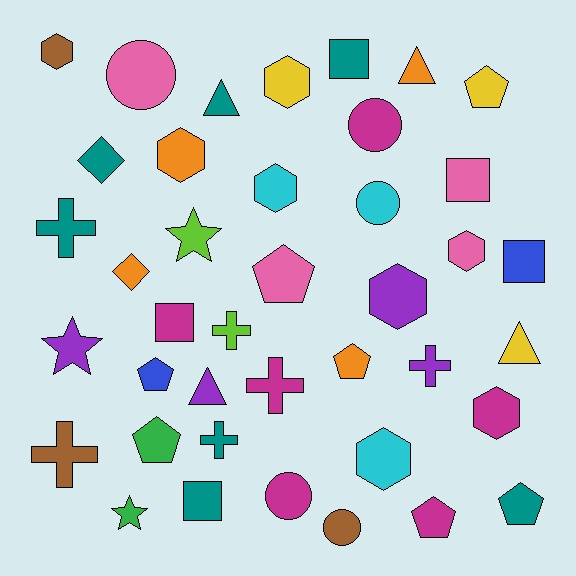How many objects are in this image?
There are 40 objects.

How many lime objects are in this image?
There are 2 lime objects.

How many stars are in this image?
There are 3 stars.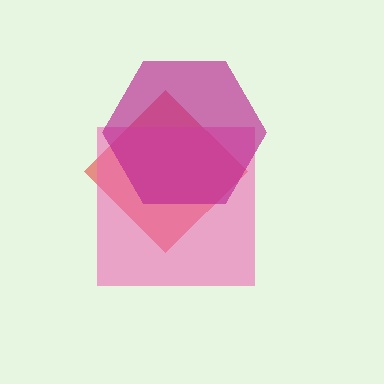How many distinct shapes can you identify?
There are 3 distinct shapes: a red diamond, a pink square, a magenta hexagon.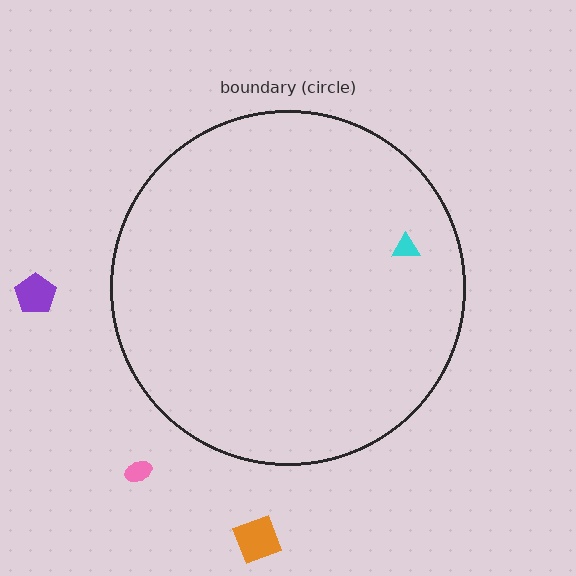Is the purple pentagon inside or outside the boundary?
Outside.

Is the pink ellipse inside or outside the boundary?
Outside.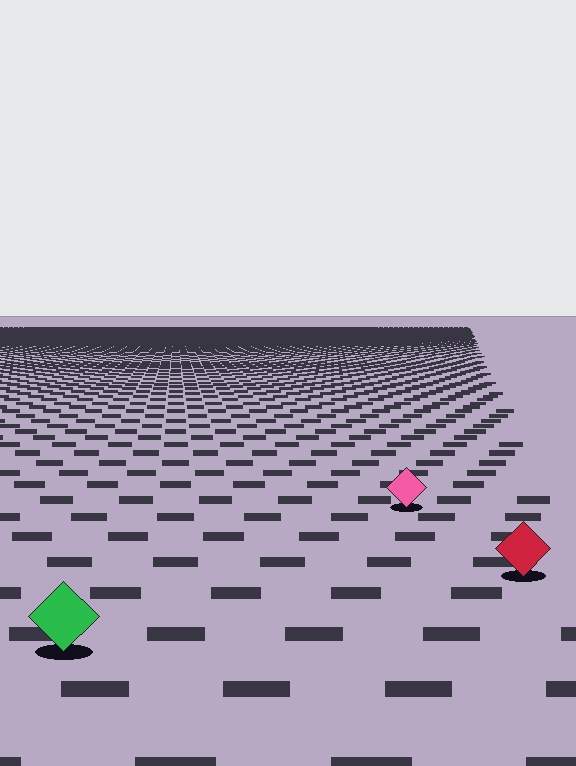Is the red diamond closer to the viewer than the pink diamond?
Yes. The red diamond is closer — you can tell from the texture gradient: the ground texture is coarser near it.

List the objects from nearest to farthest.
From nearest to farthest: the green diamond, the red diamond, the pink diamond.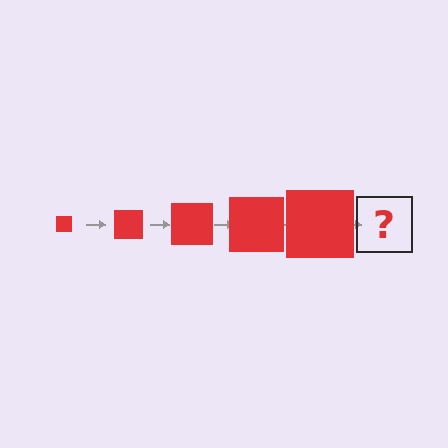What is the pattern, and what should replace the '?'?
The pattern is that the square gets progressively larger each step. The '?' should be a red square, larger than the previous one.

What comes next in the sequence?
The next element should be a red square, larger than the previous one.